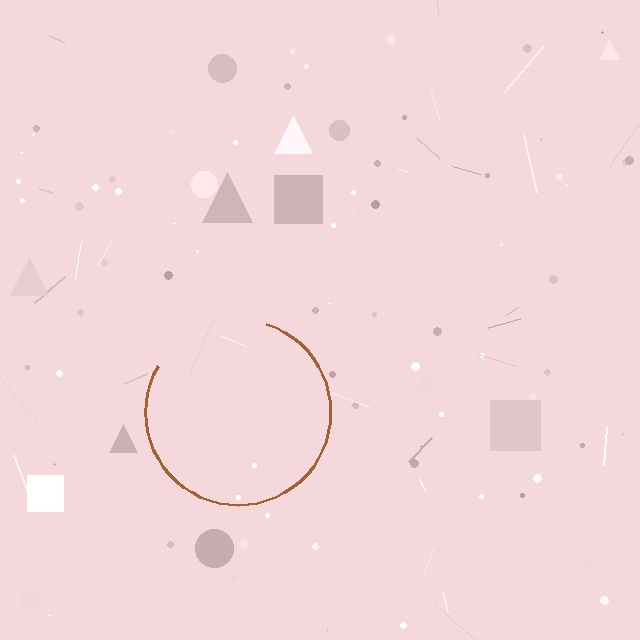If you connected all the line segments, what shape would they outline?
They would outline a circle.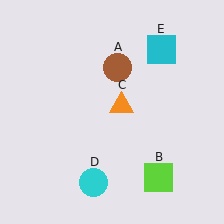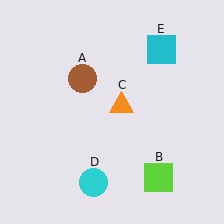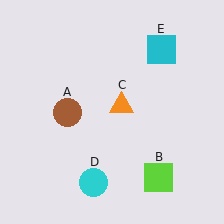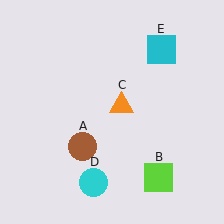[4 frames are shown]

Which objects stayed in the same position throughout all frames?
Lime square (object B) and orange triangle (object C) and cyan circle (object D) and cyan square (object E) remained stationary.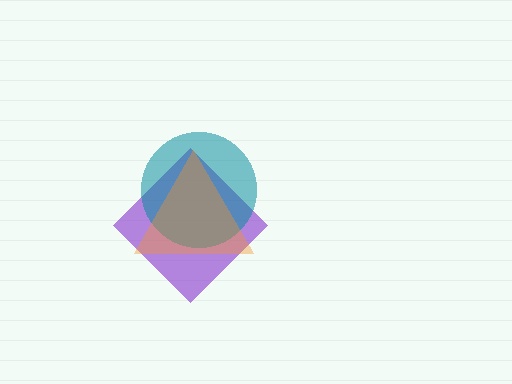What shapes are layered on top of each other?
The layered shapes are: a purple diamond, a teal circle, an orange triangle.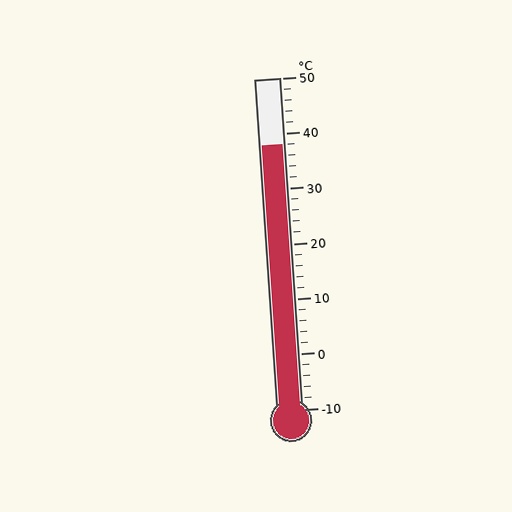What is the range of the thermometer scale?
The thermometer scale ranges from -10°C to 50°C.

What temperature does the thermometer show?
The thermometer shows approximately 38°C.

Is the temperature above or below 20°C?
The temperature is above 20°C.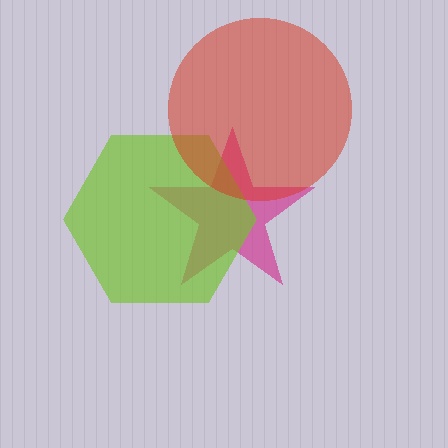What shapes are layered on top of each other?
The layered shapes are: a magenta star, a lime hexagon, a red circle.